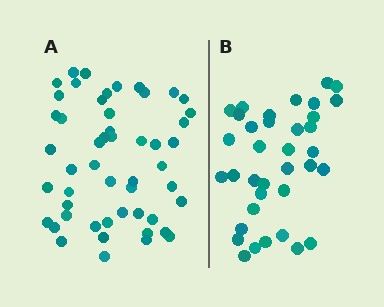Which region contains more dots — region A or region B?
Region A (the left region) has more dots.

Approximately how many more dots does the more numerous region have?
Region A has approximately 15 more dots than region B.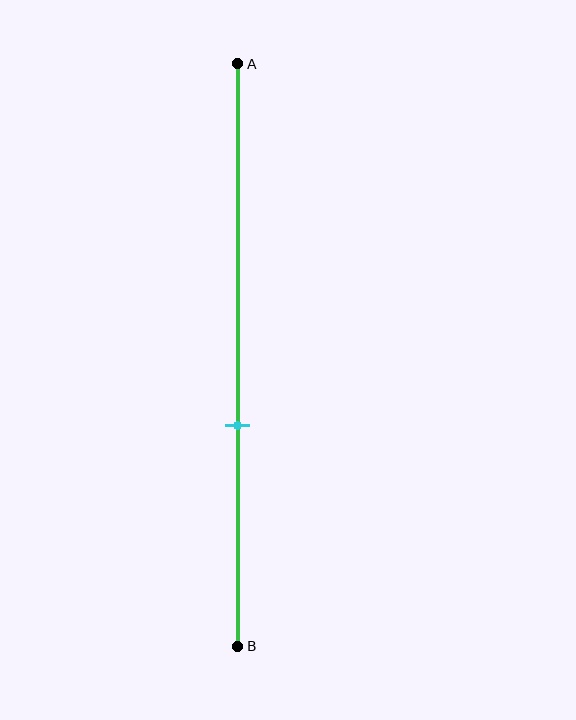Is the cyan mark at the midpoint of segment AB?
No, the mark is at about 60% from A, not at the 50% midpoint.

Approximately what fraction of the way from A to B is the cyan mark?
The cyan mark is approximately 60% of the way from A to B.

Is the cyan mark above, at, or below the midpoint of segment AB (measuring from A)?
The cyan mark is below the midpoint of segment AB.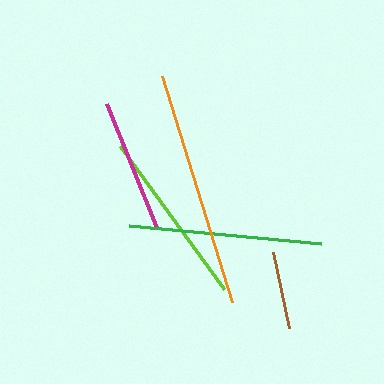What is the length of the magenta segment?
The magenta segment is approximately 133 pixels long.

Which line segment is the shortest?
The brown line is the shortest at approximately 78 pixels.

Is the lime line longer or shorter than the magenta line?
The lime line is longer than the magenta line.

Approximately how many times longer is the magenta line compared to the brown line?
The magenta line is approximately 1.7 times the length of the brown line.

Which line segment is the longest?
The orange line is the longest at approximately 236 pixels.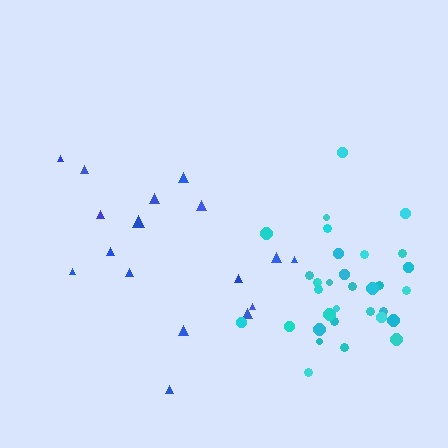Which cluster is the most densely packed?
Cyan.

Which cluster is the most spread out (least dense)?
Blue.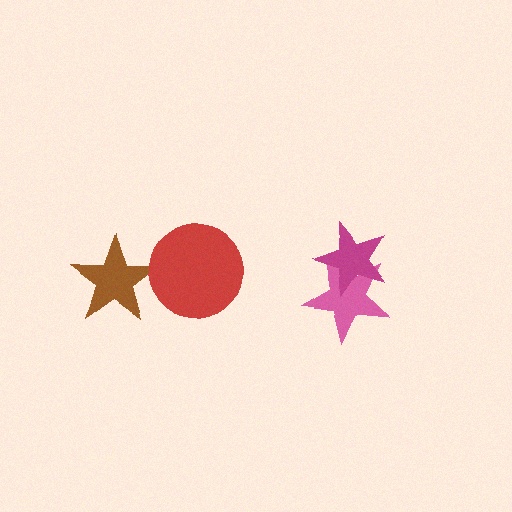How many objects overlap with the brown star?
1 object overlaps with the brown star.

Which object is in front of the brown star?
The red circle is in front of the brown star.